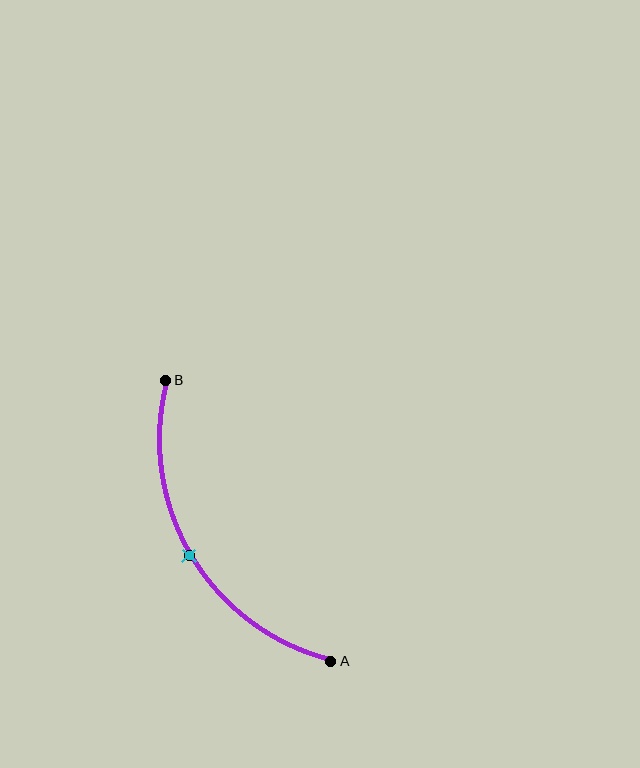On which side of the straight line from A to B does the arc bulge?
The arc bulges to the left of the straight line connecting A and B.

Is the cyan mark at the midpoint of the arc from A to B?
Yes. The cyan mark lies on the arc at equal arc-length from both A and B — it is the arc midpoint.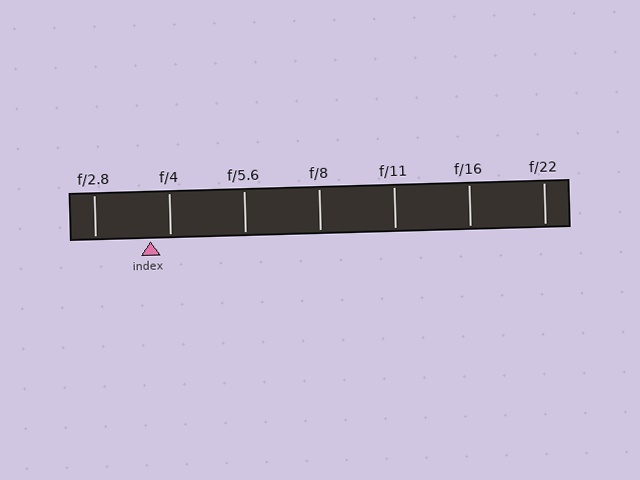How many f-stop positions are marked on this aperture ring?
There are 7 f-stop positions marked.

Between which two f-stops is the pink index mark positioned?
The index mark is between f/2.8 and f/4.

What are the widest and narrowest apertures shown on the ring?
The widest aperture shown is f/2.8 and the narrowest is f/22.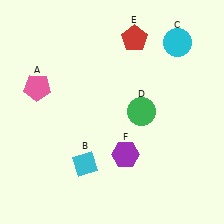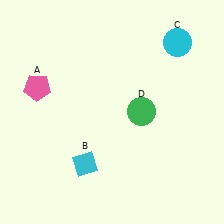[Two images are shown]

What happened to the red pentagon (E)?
The red pentagon (E) was removed in Image 2. It was in the top-right area of Image 1.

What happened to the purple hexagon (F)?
The purple hexagon (F) was removed in Image 2. It was in the bottom-right area of Image 1.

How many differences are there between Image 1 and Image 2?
There are 2 differences between the two images.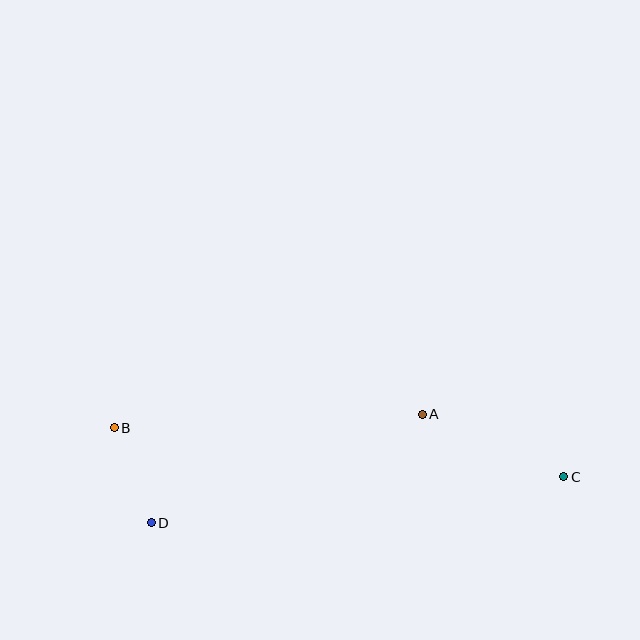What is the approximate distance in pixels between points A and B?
The distance between A and B is approximately 308 pixels.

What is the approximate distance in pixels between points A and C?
The distance between A and C is approximately 155 pixels.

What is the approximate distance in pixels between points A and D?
The distance between A and D is approximately 292 pixels.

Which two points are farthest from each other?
Points B and C are farthest from each other.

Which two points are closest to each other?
Points B and D are closest to each other.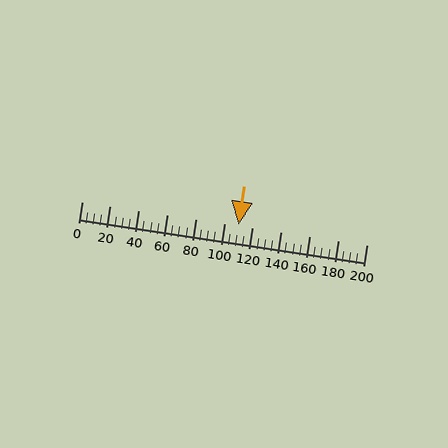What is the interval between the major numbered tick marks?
The major tick marks are spaced 20 units apart.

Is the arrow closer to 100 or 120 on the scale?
The arrow is closer to 100.